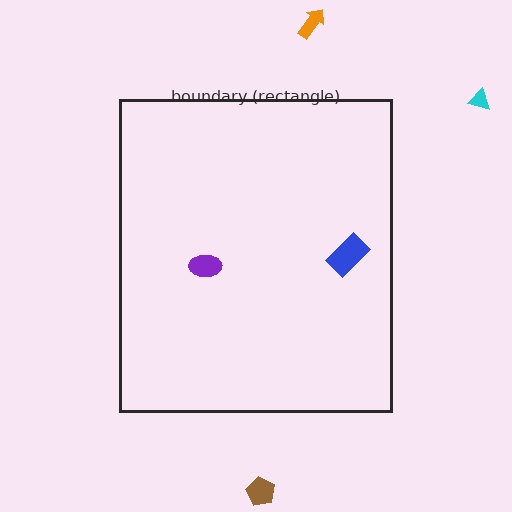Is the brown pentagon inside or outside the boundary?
Outside.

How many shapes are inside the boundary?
2 inside, 3 outside.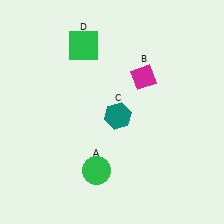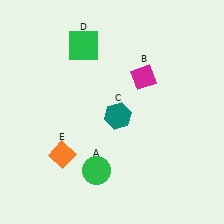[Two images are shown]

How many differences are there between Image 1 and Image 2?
There is 1 difference between the two images.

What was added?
An orange diamond (E) was added in Image 2.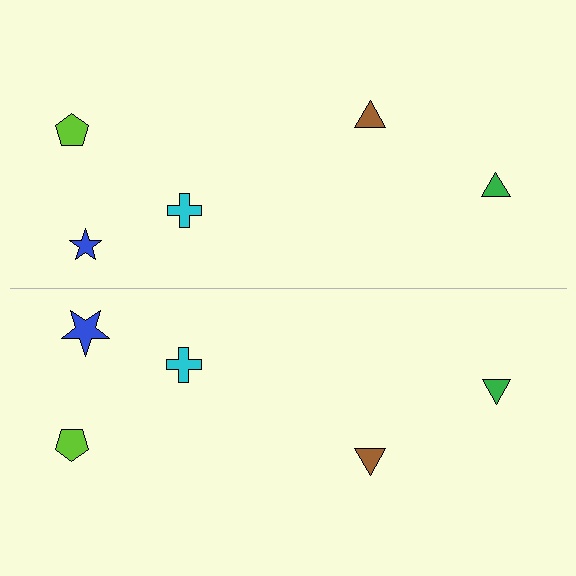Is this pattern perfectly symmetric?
No, the pattern is not perfectly symmetric. The blue star on the bottom side has a different size than its mirror counterpart.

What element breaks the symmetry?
The blue star on the bottom side has a different size than its mirror counterpart.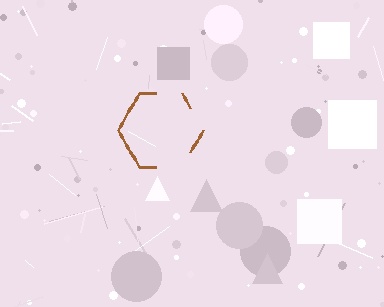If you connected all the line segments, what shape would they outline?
They would outline a hexagon.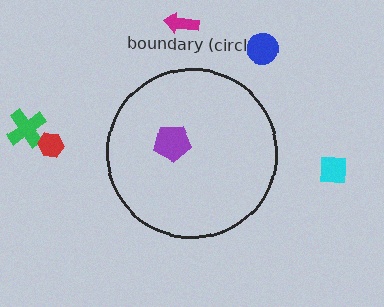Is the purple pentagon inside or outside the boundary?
Inside.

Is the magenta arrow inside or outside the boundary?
Outside.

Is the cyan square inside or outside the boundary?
Outside.